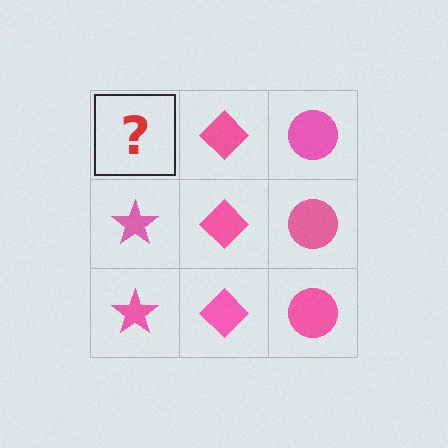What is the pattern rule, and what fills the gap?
The rule is that each column has a consistent shape. The gap should be filled with a pink star.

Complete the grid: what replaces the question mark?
The question mark should be replaced with a pink star.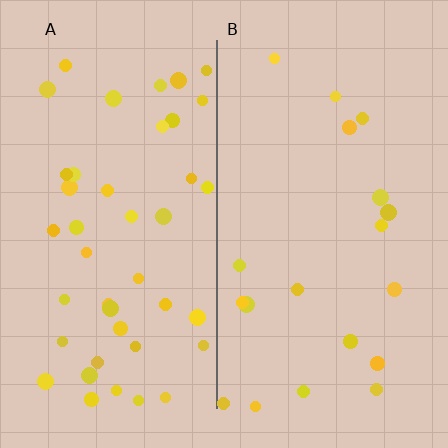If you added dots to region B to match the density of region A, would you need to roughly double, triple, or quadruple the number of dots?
Approximately double.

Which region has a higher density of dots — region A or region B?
A (the left).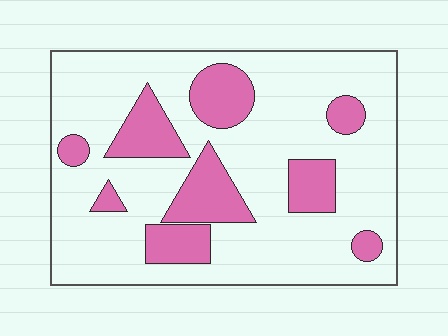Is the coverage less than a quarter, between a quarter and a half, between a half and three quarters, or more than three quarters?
Less than a quarter.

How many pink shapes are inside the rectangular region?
9.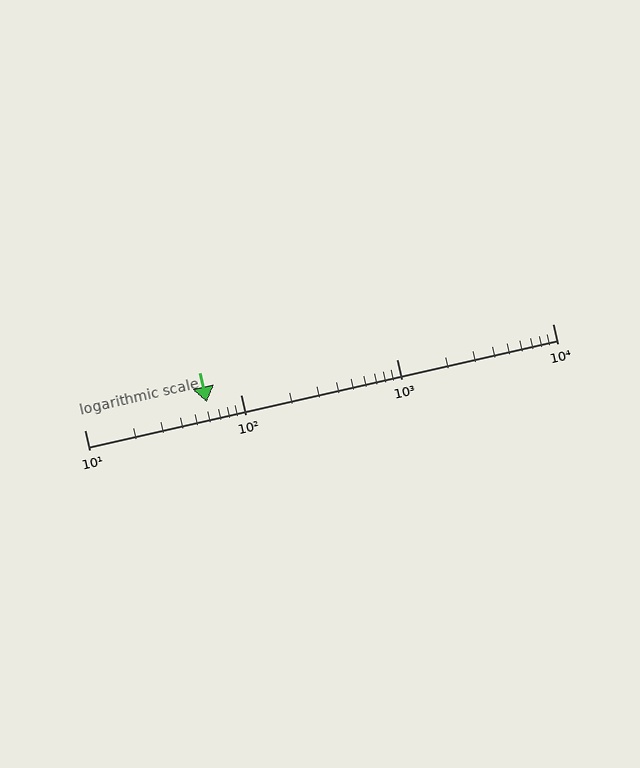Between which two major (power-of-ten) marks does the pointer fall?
The pointer is between 10 and 100.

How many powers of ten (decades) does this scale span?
The scale spans 3 decades, from 10 to 10000.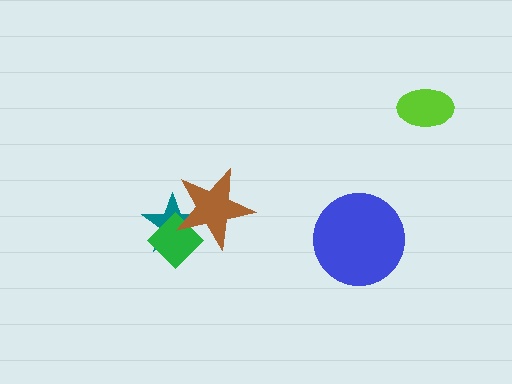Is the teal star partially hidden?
Yes, it is partially covered by another shape.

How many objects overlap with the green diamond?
2 objects overlap with the green diamond.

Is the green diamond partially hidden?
Yes, it is partially covered by another shape.